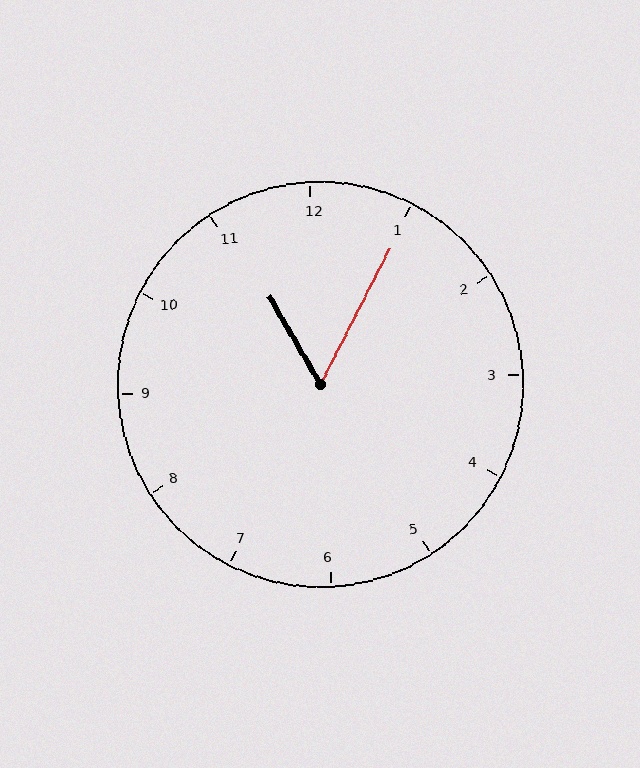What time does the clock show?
11:05.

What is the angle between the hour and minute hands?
Approximately 58 degrees.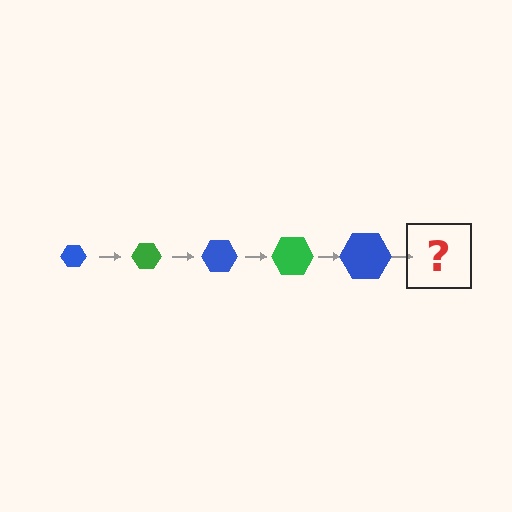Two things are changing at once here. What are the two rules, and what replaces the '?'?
The two rules are that the hexagon grows larger each step and the color cycles through blue and green. The '?' should be a green hexagon, larger than the previous one.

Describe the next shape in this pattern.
It should be a green hexagon, larger than the previous one.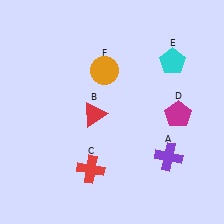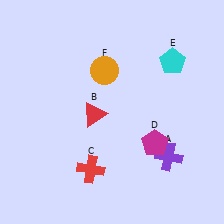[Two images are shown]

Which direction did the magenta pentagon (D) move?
The magenta pentagon (D) moved down.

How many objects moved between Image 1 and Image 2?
1 object moved between the two images.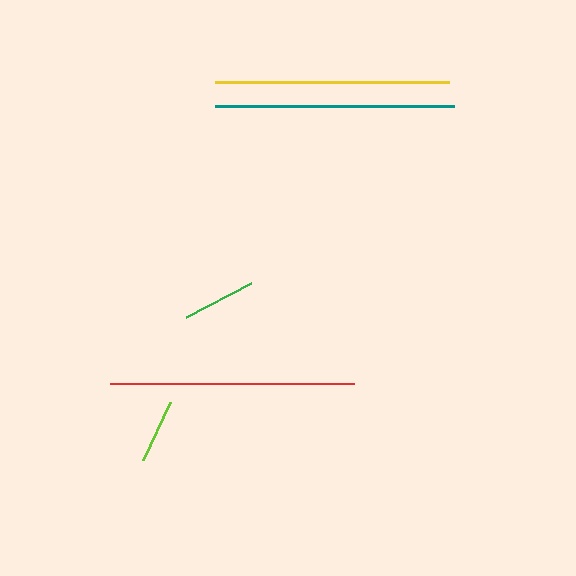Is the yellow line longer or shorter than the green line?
The yellow line is longer than the green line.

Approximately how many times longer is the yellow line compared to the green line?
The yellow line is approximately 3.2 times the length of the green line.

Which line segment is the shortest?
The lime line is the shortest at approximately 63 pixels.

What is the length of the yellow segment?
The yellow segment is approximately 235 pixels long.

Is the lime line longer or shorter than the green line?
The green line is longer than the lime line.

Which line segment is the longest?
The red line is the longest at approximately 243 pixels.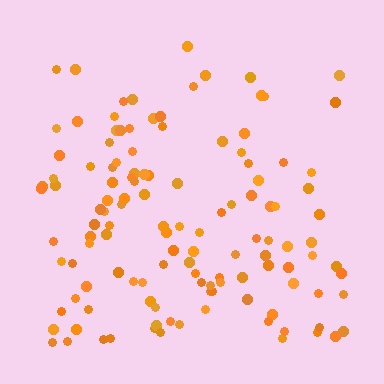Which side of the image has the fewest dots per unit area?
The top.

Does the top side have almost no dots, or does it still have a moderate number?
Still a moderate number, just noticeably fewer than the bottom.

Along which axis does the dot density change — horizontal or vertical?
Vertical.